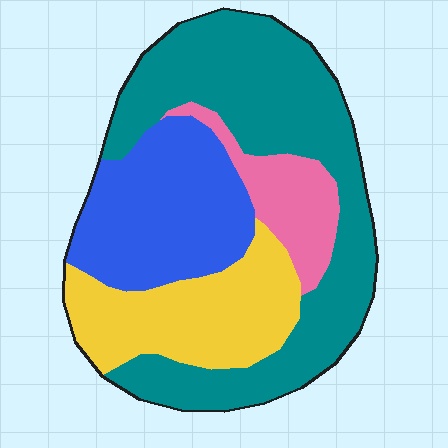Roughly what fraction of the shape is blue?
Blue takes up about one quarter (1/4) of the shape.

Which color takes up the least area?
Pink, at roughly 10%.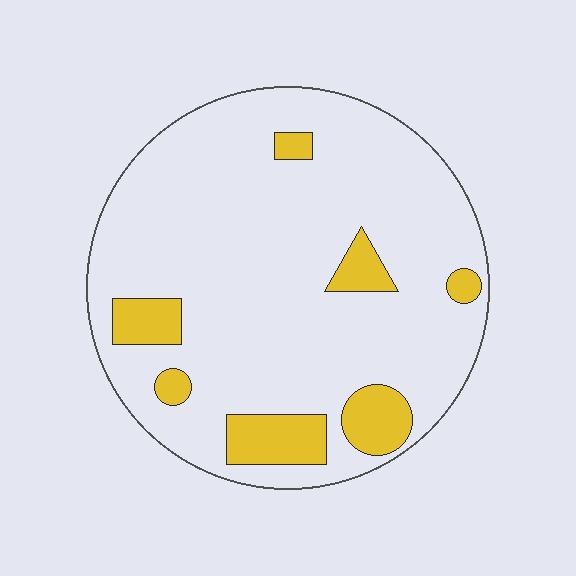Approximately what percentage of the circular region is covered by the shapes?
Approximately 15%.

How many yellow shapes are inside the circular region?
7.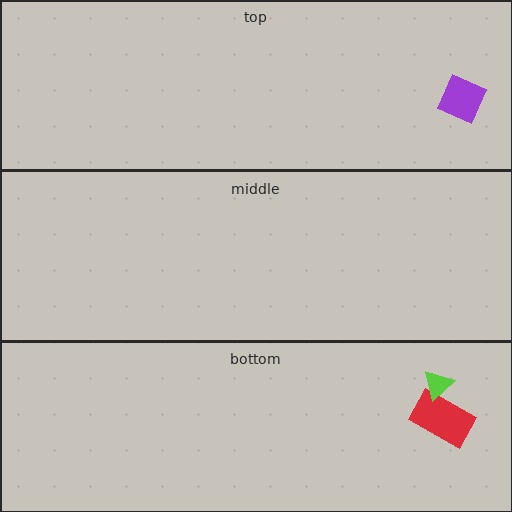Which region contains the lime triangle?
The bottom region.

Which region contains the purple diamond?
The top region.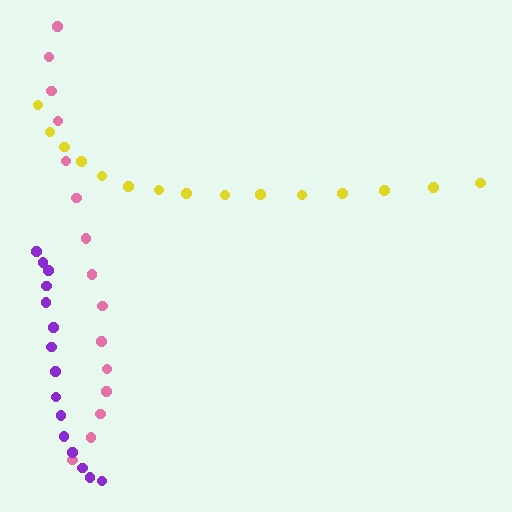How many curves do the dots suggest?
There are 3 distinct paths.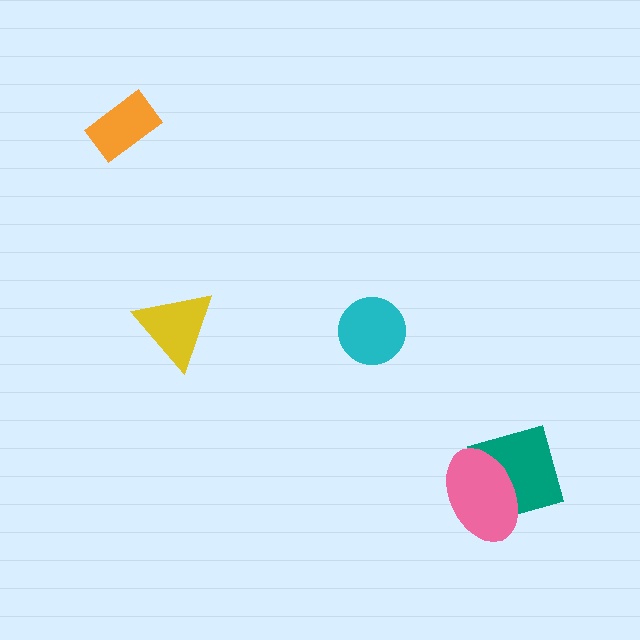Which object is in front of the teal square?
The pink ellipse is in front of the teal square.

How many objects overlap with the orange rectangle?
0 objects overlap with the orange rectangle.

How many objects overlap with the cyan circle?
0 objects overlap with the cyan circle.